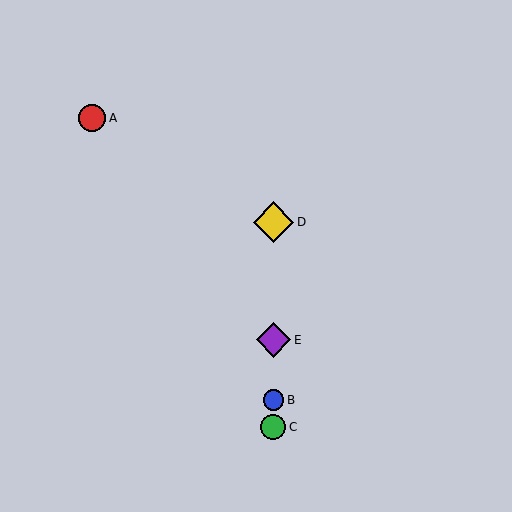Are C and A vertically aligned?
No, C is at x≈273 and A is at x≈92.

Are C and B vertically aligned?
Yes, both are at x≈273.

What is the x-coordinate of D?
Object D is at x≈273.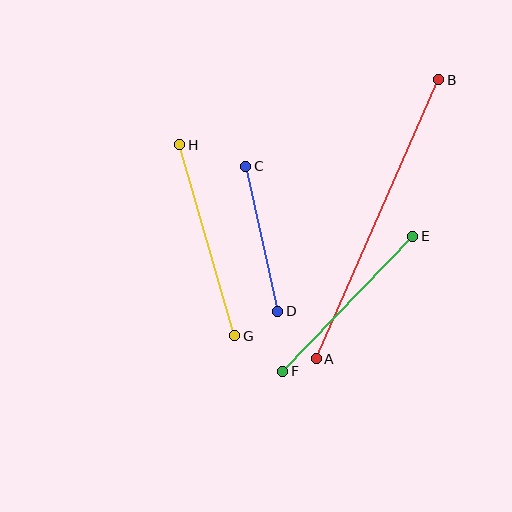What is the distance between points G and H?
The distance is approximately 199 pixels.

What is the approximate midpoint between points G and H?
The midpoint is at approximately (207, 240) pixels.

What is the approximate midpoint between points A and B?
The midpoint is at approximately (377, 219) pixels.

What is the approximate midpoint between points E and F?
The midpoint is at approximately (348, 304) pixels.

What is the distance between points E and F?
The distance is approximately 187 pixels.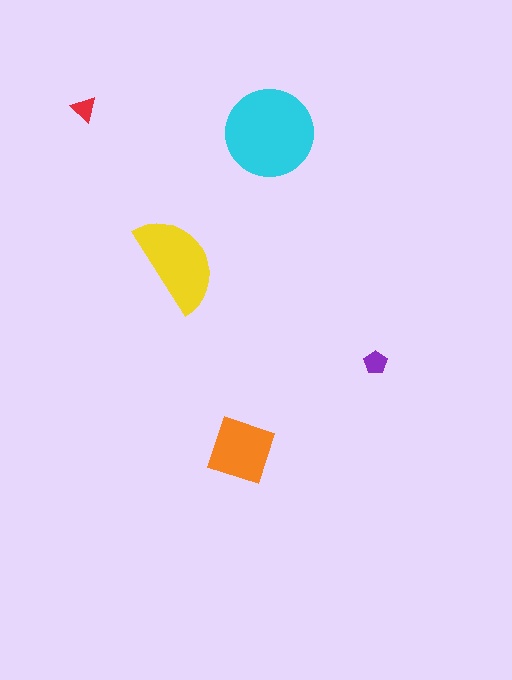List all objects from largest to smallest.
The cyan circle, the yellow semicircle, the orange square, the purple pentagon, the red triangle.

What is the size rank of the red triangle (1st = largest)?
5th.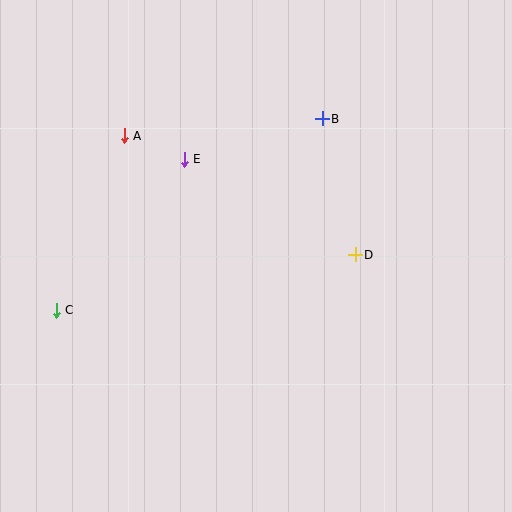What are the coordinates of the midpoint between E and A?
The midpoint between E and A is at (154, 147).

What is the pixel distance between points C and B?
The distance between C and B is 328 pixels.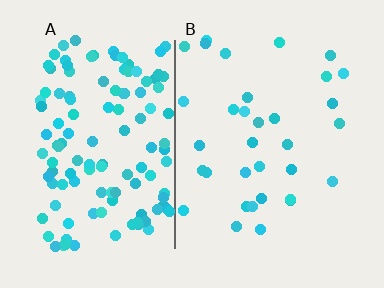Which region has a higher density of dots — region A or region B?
A (the left).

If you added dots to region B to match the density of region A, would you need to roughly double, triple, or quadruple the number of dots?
Approximately quadruple.